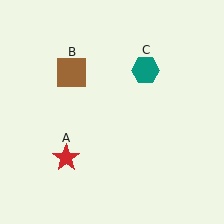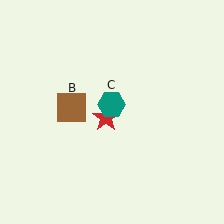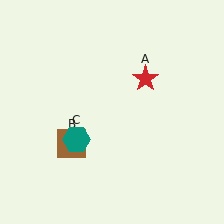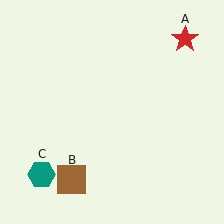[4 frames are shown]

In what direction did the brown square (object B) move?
The brown square (object B) moved down.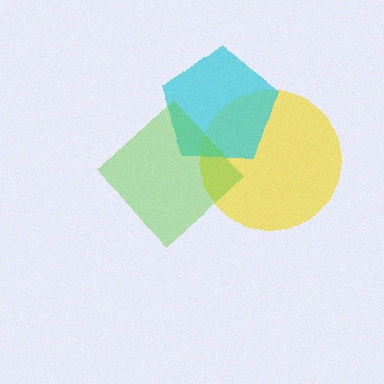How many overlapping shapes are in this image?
There are 3 overlapping shapes in the image.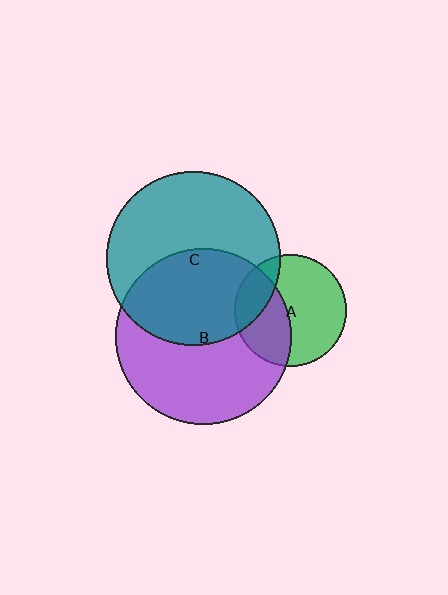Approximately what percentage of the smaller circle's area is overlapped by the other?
Approximately 20%.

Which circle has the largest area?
Circle B (purple).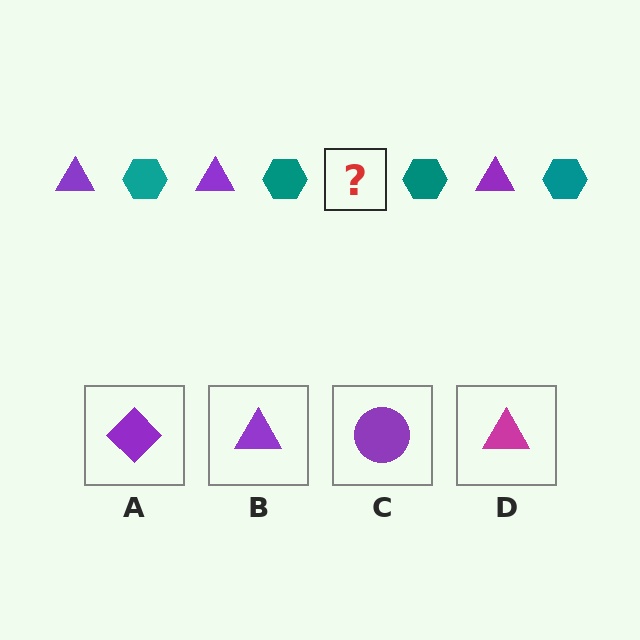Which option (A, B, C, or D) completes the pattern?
B.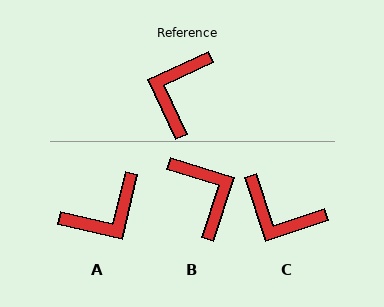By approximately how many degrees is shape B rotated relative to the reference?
Approximately 132 degrees clockwise.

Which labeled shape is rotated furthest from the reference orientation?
A, about 142 degrees away.